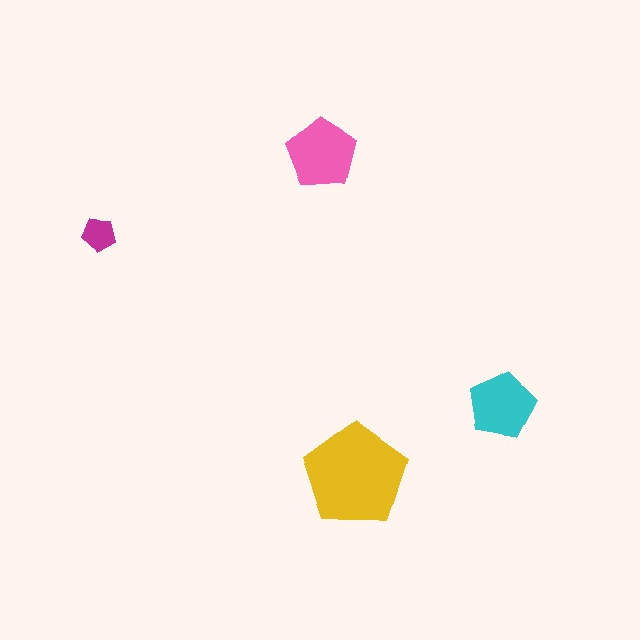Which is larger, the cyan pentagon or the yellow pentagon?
The yellow one.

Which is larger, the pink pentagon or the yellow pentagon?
The yellow one.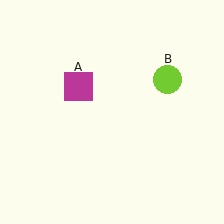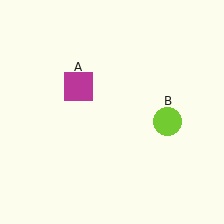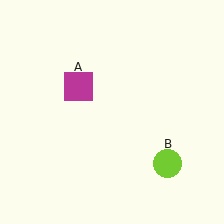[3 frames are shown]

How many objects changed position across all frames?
1 object changed position: lime circle (object B).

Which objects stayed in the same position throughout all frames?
Magenta square (object A) remained stationary.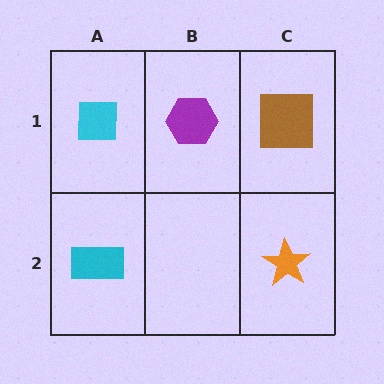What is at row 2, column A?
A cyan rectangle.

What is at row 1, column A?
A cyan square.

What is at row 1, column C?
A brown square.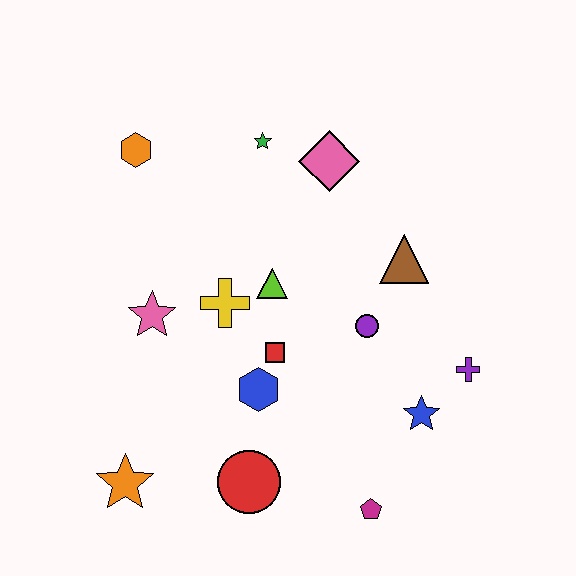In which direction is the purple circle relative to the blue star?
The purple circle is above the blue star.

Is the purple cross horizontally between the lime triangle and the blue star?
No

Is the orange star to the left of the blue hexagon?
Yes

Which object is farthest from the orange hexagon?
The magenta pentagon is farthest from the orange hexagon.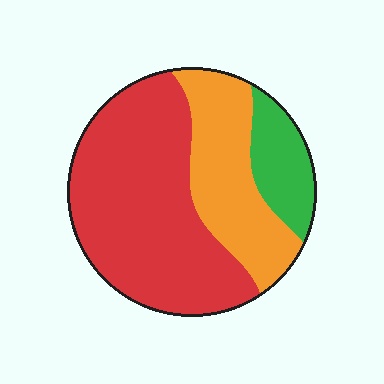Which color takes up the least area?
Green, at roughly 15%.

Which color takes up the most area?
Red, at roughly 60%.